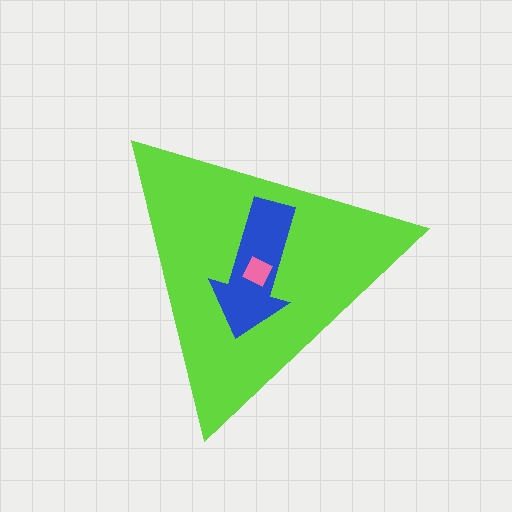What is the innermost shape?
The pink diamond.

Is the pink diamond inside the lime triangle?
Yes.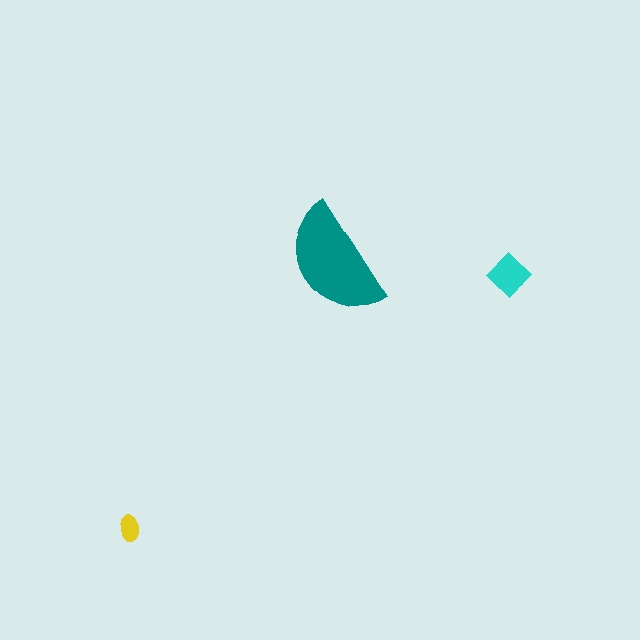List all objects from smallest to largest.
The yellow ellipse, the cyan diamond, the teal semicircle.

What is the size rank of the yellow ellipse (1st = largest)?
3rd.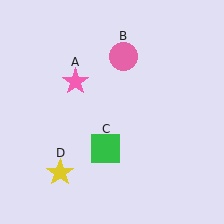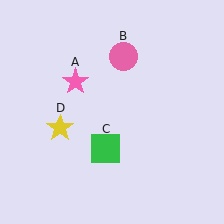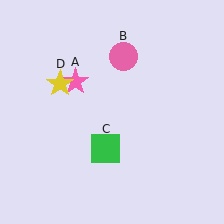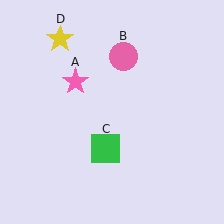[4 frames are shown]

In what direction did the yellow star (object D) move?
The yellow star (object D) moved up.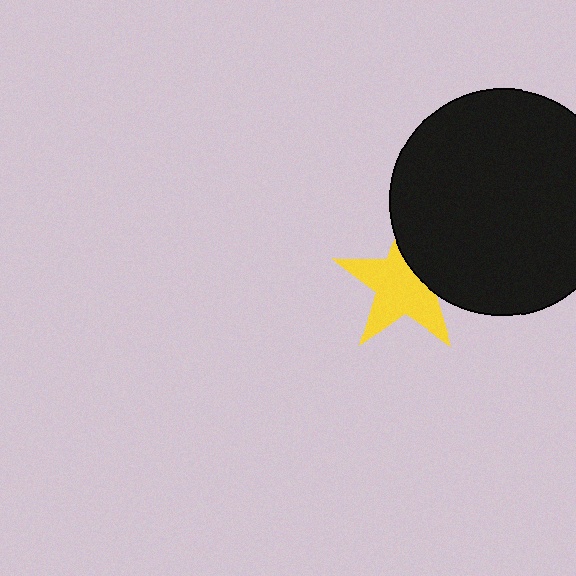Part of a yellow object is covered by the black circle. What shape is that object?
It is a star.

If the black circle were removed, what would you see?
You would see the complete yellow star.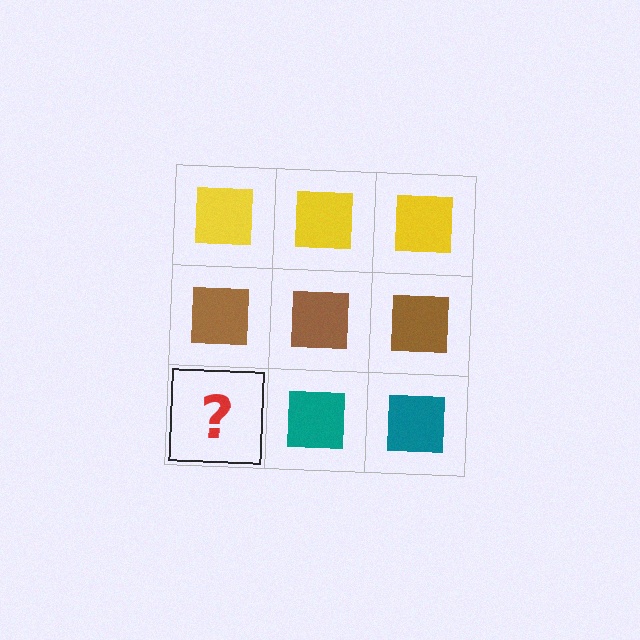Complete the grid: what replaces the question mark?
The question mark should be replaced with a teal square.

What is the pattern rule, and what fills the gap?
The rule is that each row has a consistent color. The gap should be filled with a teal square.